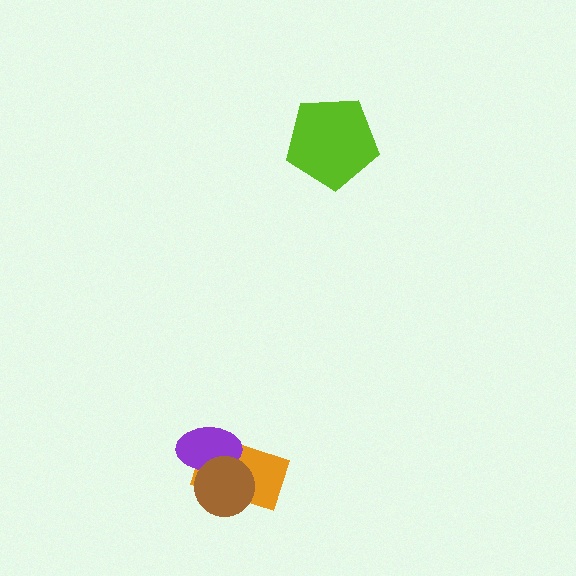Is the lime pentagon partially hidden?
No, no other shape covers it.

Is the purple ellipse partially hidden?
Yes, it is partially covered by another shape.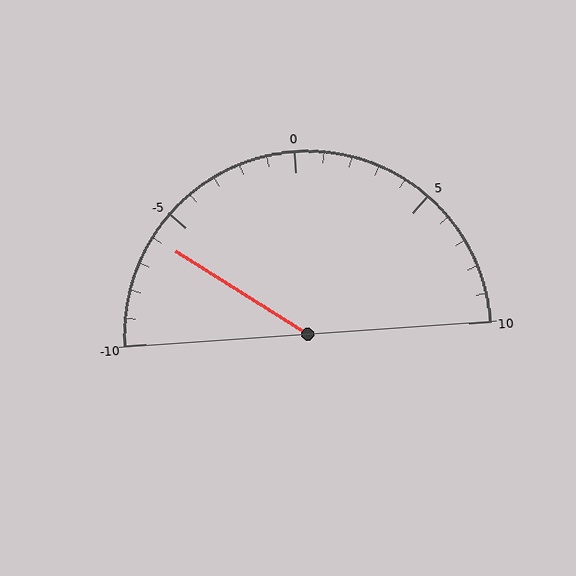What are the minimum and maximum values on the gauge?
The gauge ranges from -10 to 10.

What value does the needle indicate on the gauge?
The needle indicates approximately -6.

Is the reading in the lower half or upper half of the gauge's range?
The reading is in the lower half of the range (-10 to 10).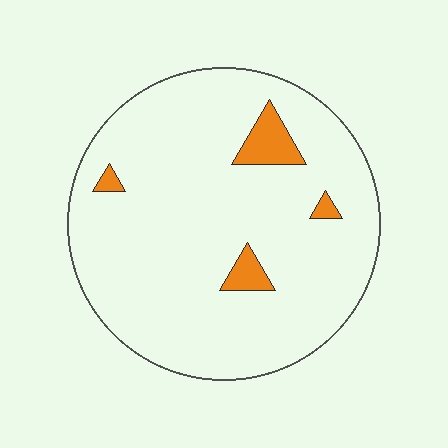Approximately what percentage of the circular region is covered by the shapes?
Approximately 5%.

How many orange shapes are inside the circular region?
4.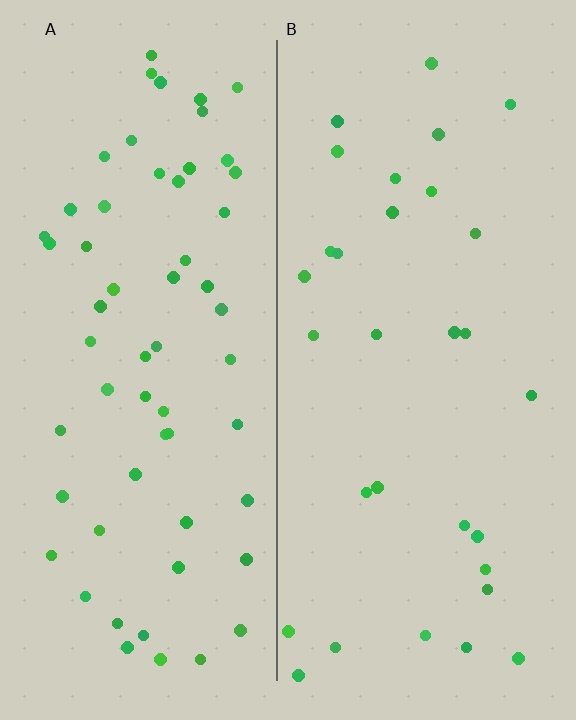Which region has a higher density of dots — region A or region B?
A (the left).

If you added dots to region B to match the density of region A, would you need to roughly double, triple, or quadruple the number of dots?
Approximately double.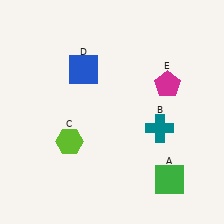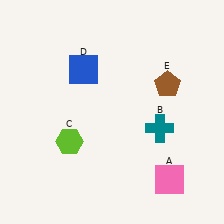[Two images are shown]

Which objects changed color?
A changed from green to pink. E changed from magenta to brown.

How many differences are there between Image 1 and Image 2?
There are 2 differences between the two images.